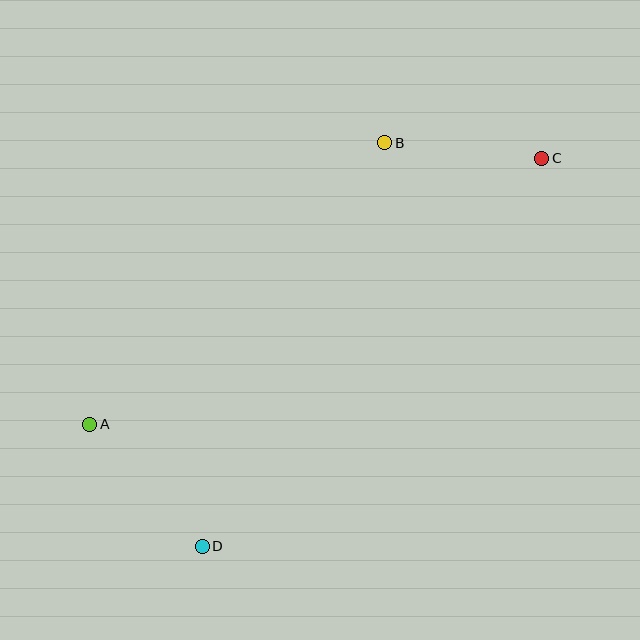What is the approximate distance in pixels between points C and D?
The distance between C and D is approximately 515 pixels.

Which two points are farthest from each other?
Points A and C are farthest from each other.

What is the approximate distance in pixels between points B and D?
The distance between B and D is approximately 443 pixels.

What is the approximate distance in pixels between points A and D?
The distance between A and D is approximately 166 pixels.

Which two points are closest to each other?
Points B and C are closest to each other.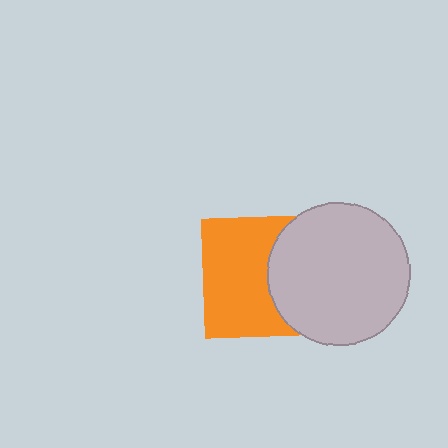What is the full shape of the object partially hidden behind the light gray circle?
The partially hidden object is an orange square.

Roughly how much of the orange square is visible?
About half of it is visible (roughly 62%).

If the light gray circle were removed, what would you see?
You would see the complete orange square.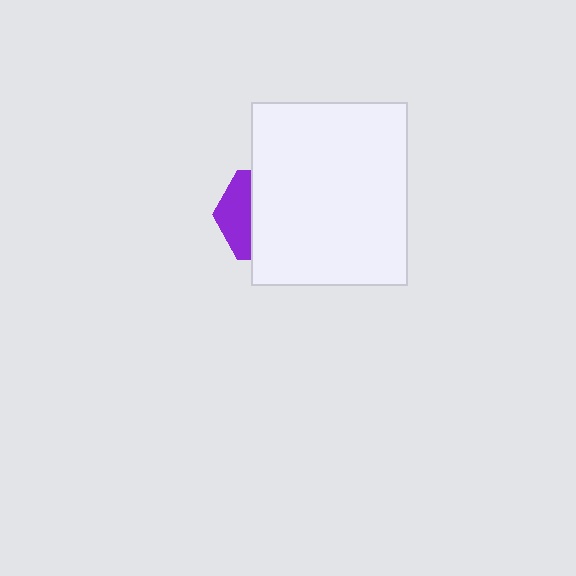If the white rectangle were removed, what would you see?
You would see the complete purple hexagon.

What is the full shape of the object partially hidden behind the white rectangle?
The partially hidden object is a purple hexagon.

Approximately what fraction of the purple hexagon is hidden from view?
Roughly 65% of the purple hexagon is hidden behind the white rectangle.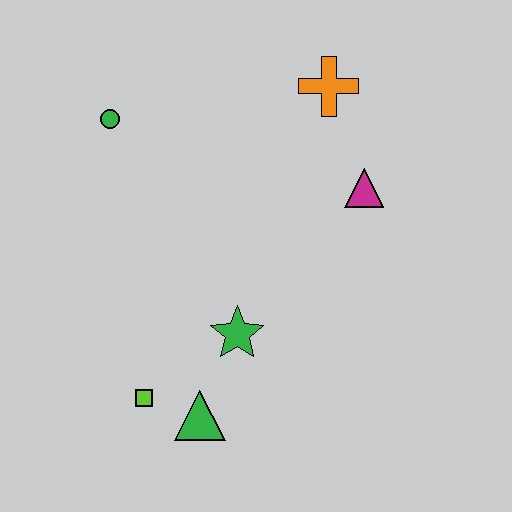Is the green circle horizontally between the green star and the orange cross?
No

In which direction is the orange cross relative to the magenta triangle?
The orange cross is above the magenta triangle.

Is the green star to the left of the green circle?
No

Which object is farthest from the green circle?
The green triangle is farthest from the green circle.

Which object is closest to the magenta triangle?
The orange cross is closest to the magenta triangle.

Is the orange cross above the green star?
Yes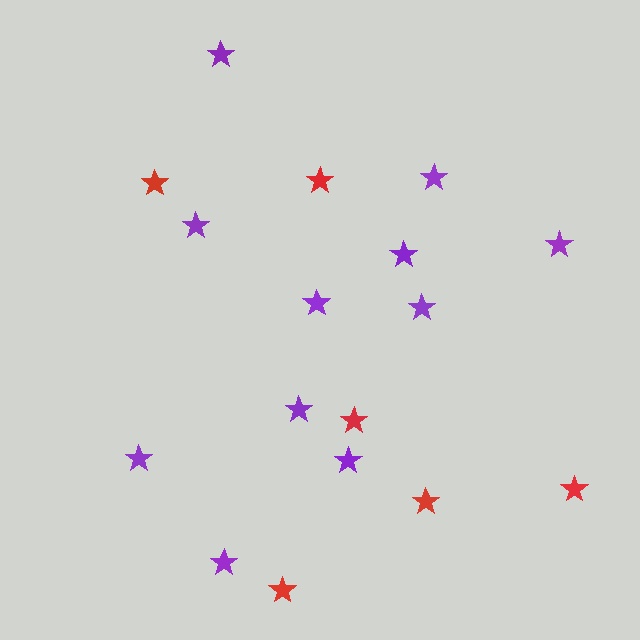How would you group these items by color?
There are 2 groups: one group of red stars (6) and one group of purple stars (11).